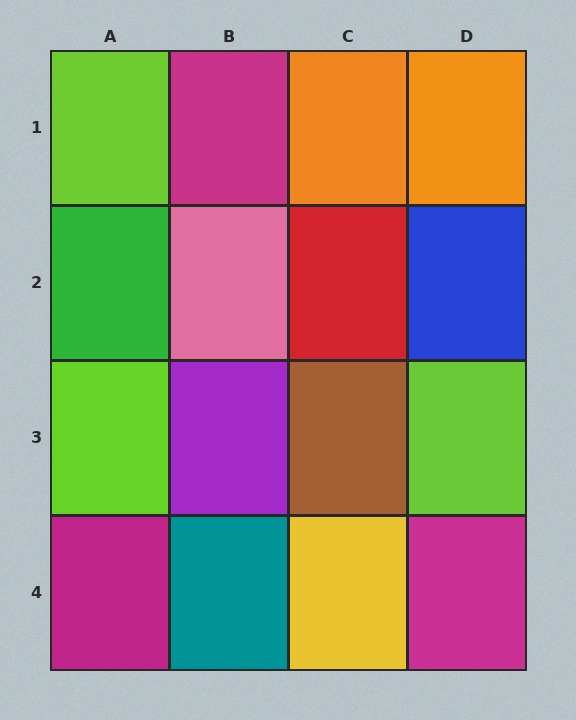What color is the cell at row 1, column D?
Orange.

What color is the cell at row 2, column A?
Green.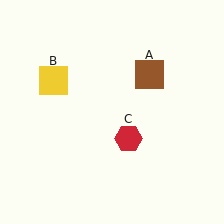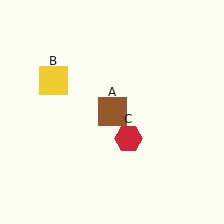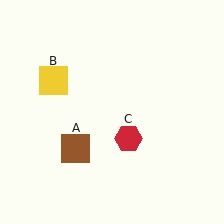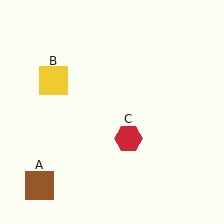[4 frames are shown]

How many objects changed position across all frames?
1 object changed position: brown square (object A).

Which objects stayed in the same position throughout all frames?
Yellow square (object B) and red hexagon (object C) remained stationary.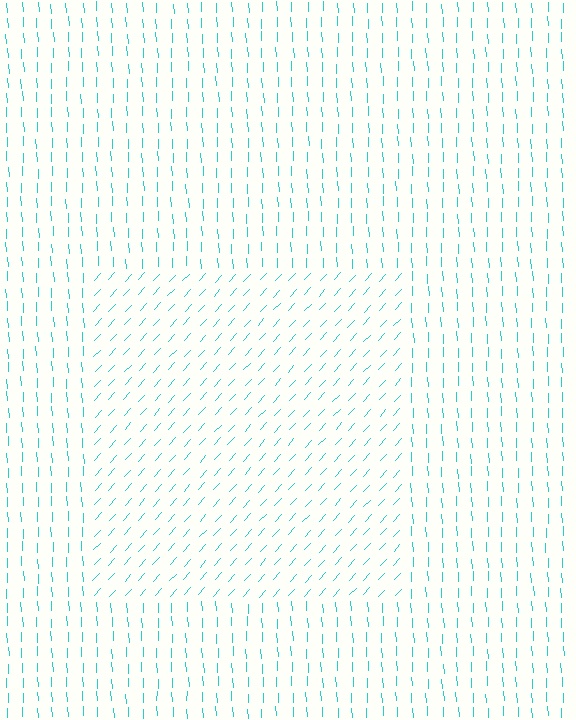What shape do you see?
I see a rectangle.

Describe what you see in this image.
The image is filled with small cyan line segments. A rectangle region in the image has lines oriented differently from the surrounding lines, creating a visible texture boundary.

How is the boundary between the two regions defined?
The boundary is defined purely by a change in line orientation (approximately 45 degrees difference). All lines are the same color and thickness.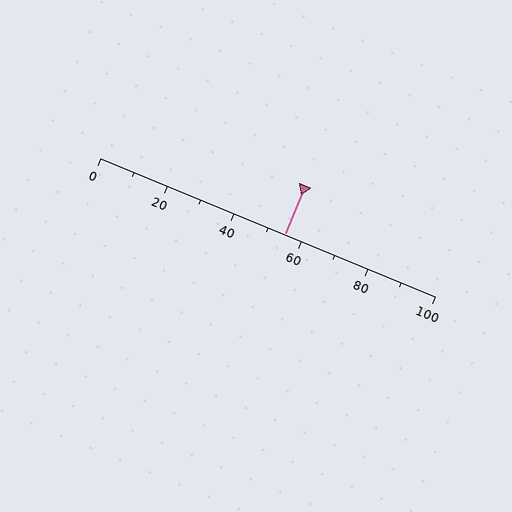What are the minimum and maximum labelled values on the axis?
The axis runs from 0 to 100.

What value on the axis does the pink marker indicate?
The marker indicates approximately 55.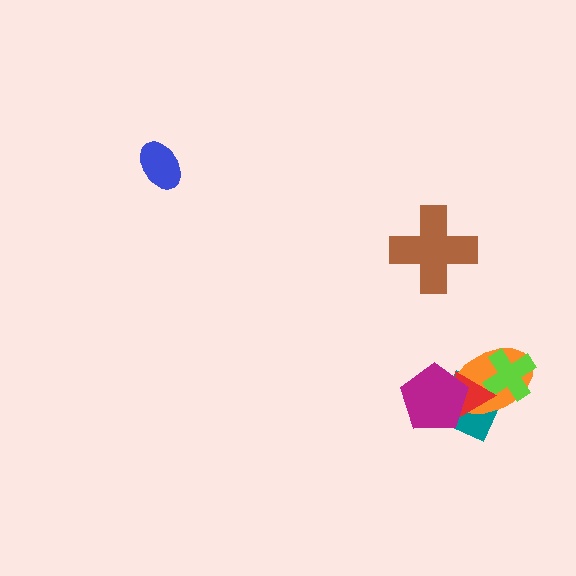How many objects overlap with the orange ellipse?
4 objects overlap with the orange ellipse.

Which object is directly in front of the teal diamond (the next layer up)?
The orange ellipse is directly in front of the teal diamond.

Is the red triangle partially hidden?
Yes, it is partially covered by another shape.